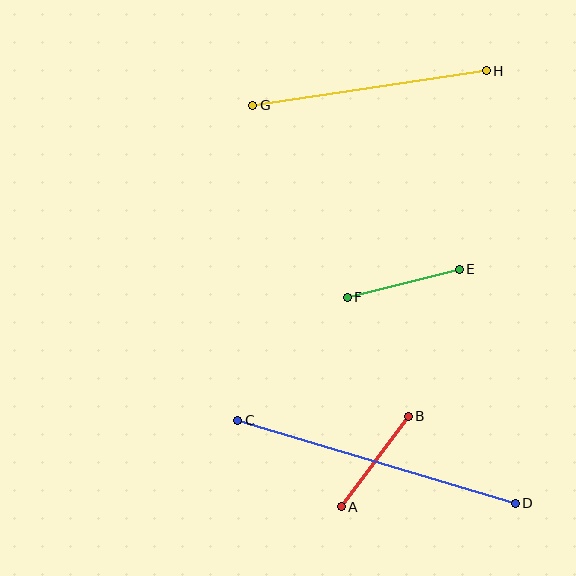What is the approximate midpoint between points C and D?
The midpoint is at approximately (376, 462) pixels.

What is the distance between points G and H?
The distance is approximately 236 pixels.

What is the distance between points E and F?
The distance is approximately 115 pixels.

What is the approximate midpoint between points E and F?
The midpoint is at approximately (403, 283) pixels.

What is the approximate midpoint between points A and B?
The midpoint is at approximately (375, 462) pixels.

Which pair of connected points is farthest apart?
Points C and D are farthest apart.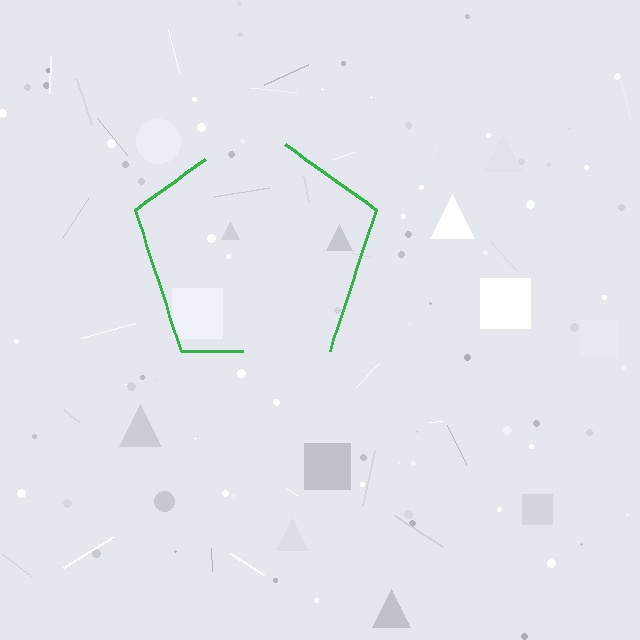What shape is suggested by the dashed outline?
The dashed outline suggests a pentagon.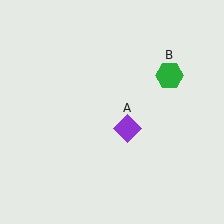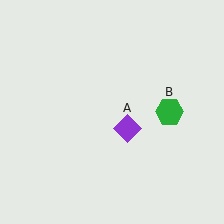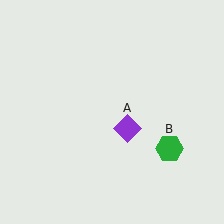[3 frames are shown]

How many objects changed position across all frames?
1 object changed position: green hexagon (object B).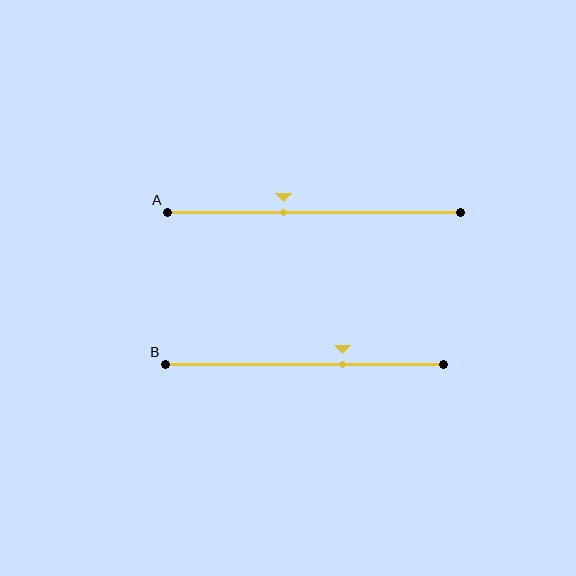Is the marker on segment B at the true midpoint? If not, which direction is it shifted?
No, the marker on segment B is shifted to the right by about 14% of the segment length.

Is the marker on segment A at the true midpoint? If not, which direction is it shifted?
No, the marker on segment A is shifted to the left by about 10% of the segment length.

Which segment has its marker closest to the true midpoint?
Segment A has its marker closest to the true midpoint.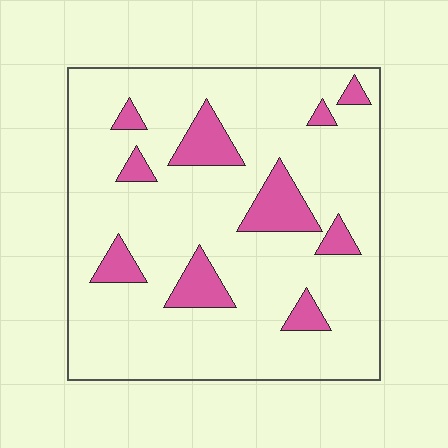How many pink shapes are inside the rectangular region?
10.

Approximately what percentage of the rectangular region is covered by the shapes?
Approximately 15%.